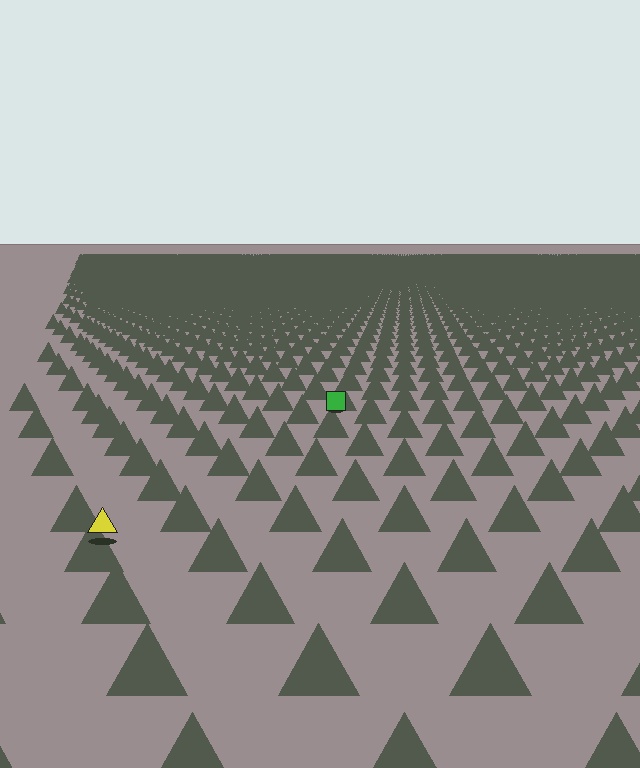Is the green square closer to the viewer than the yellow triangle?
No. The yellow triangle is closer — you can tell from the texture gradient: the ground texture is coarser near it.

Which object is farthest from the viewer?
The green square is farthest from the viewer. It appears smaller and the ground texture around it is denser.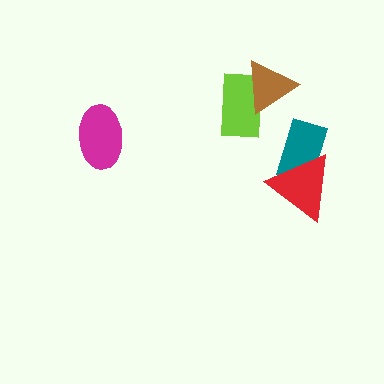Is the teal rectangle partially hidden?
Yes, it is partially covered by another shape.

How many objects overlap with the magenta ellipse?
0 objects overlap with the magenta ellipse.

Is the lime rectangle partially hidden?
Yes, it is partially covered by another shape.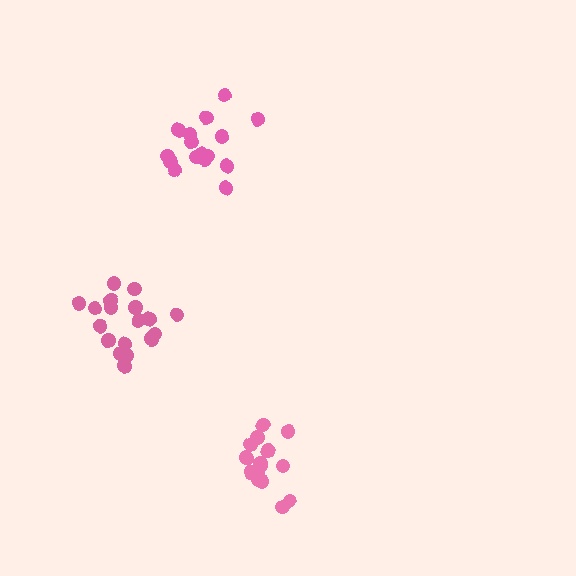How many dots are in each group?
Group 1: 16 dots, Group 2: 15 dots, Group 3: 18 dots (49 total).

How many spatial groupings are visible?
There are 3 spatial groupings.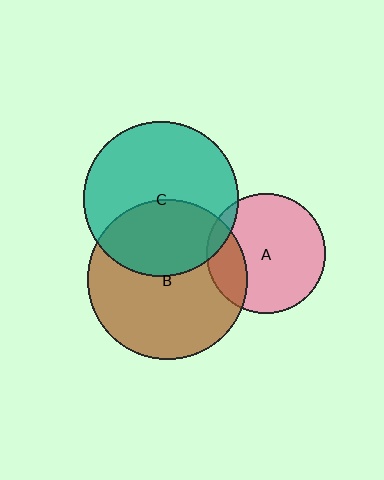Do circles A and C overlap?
Yes.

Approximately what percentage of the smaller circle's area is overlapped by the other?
Approximately 10%.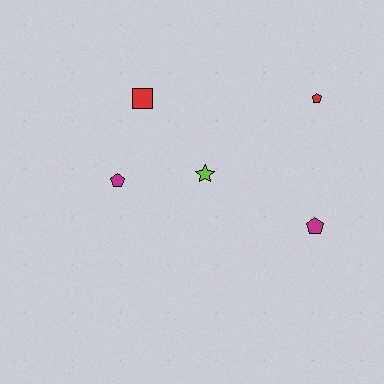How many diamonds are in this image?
There are no diamonds.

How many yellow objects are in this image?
There are no yellow objects.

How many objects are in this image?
There are 5 objects.